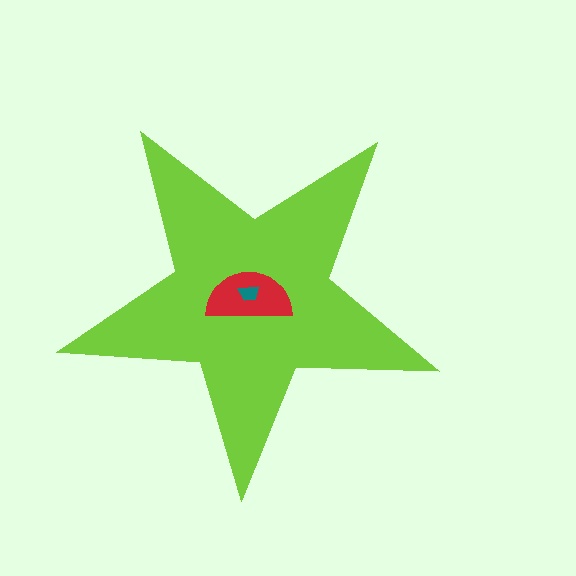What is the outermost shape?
The lime star.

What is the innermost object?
The teal trapezoid.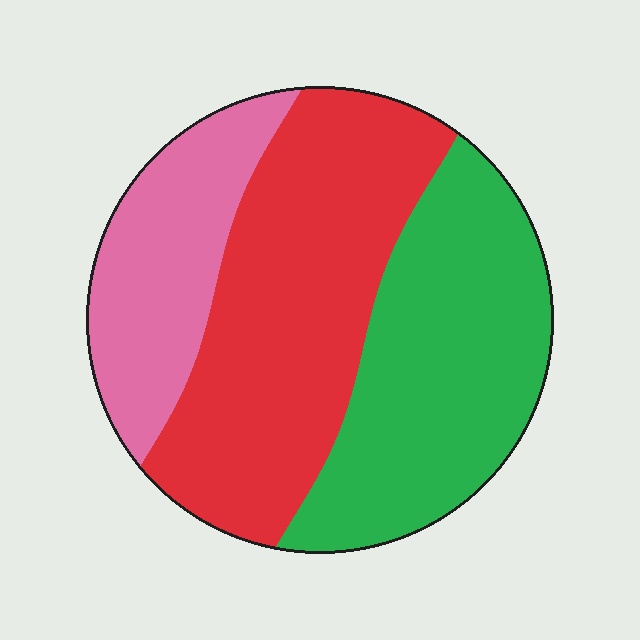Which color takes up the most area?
Red, at roughly 40%.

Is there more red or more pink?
Red.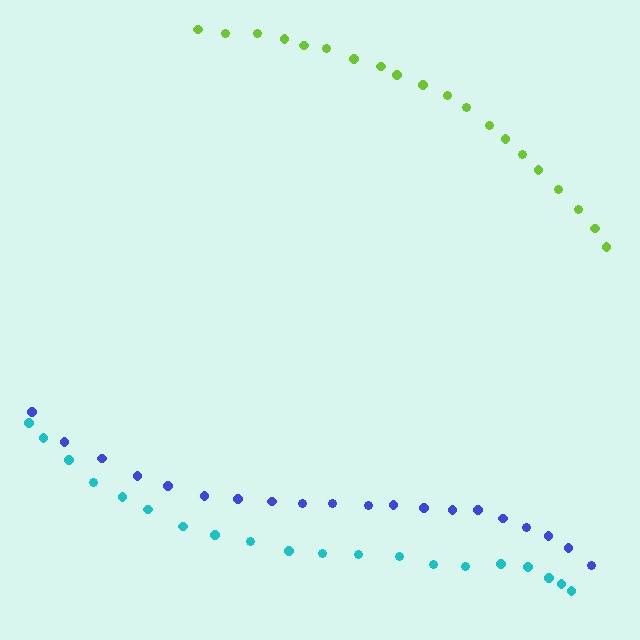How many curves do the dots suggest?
There are 3 distinct paths.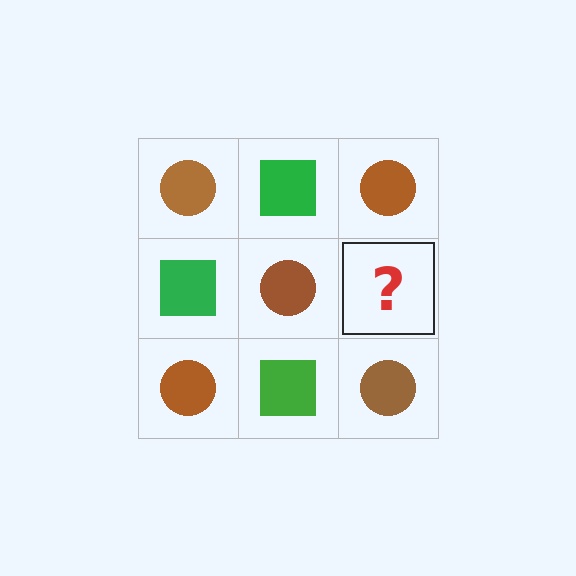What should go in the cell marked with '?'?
The missing cell should contain a green square.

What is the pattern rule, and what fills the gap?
The rule is that it alternates brown circle and green square in a checkerboard pattern. The gap should be filled with a green square.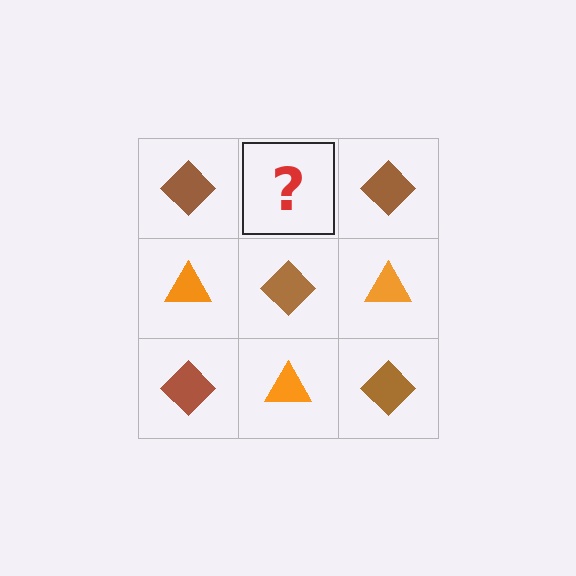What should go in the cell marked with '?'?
The missing cell should contain an orange triangle.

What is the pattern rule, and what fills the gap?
The rule is that it alternates brown diamond and orange triangle in a checkerboard pattern. The gap should be filled with an orange triangle.